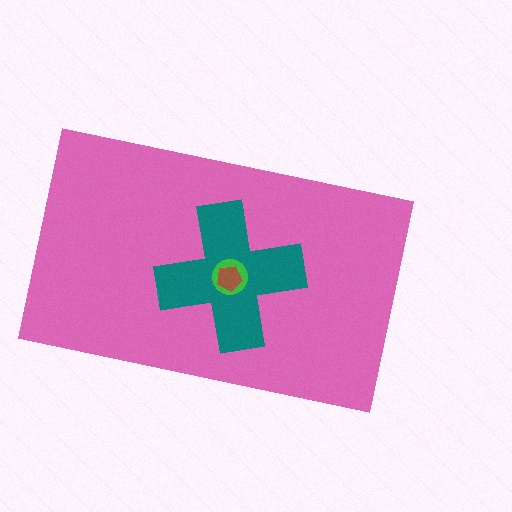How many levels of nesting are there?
4.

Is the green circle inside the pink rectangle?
Yes.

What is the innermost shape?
The brown pentagon.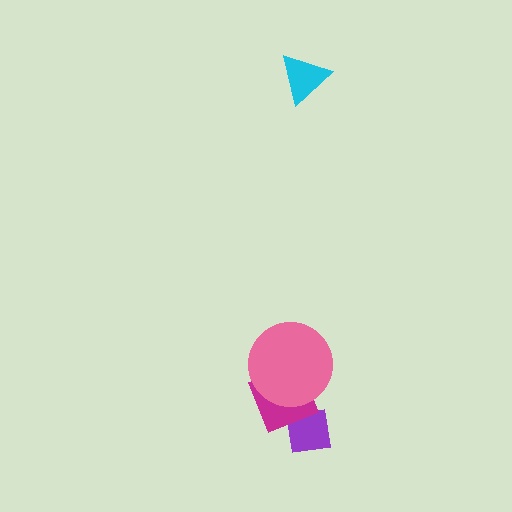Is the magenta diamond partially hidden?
Yes, it is partially covered by another shape.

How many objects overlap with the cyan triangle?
0 objects overlap with the cyan triangle.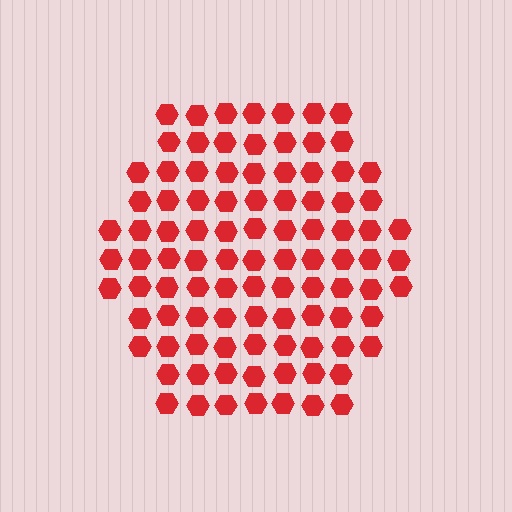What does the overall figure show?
The overall figure shows a hexagon.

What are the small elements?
The small elements are hexagons.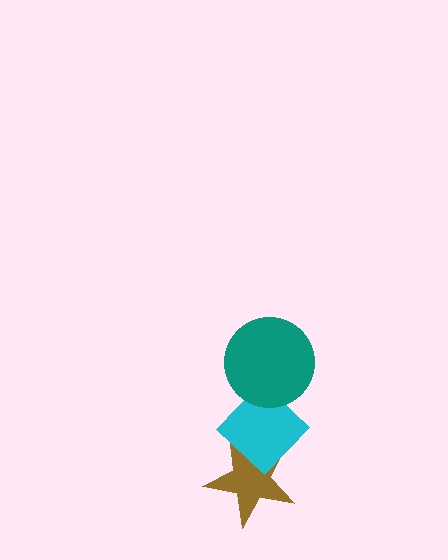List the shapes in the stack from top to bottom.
From top to bottom: the teal circle, the cyan diamond, the brown star.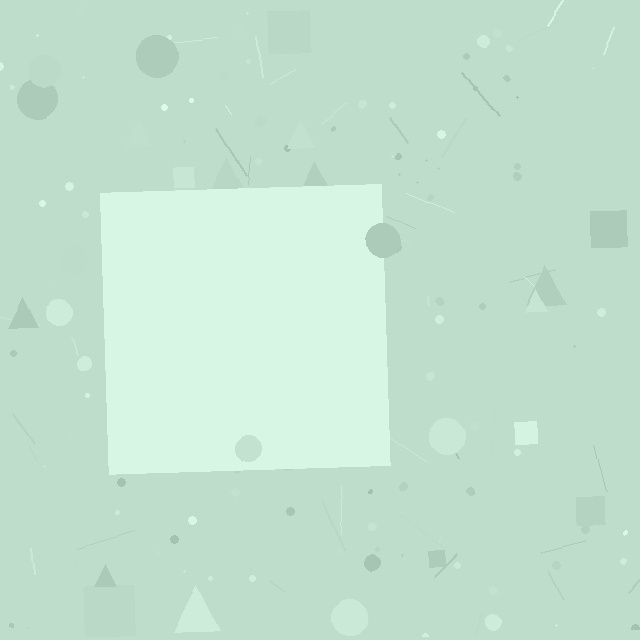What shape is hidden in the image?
A square is hidden in the image.